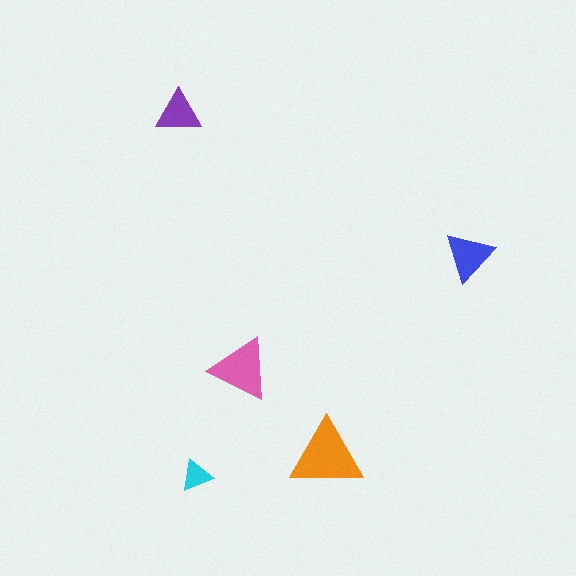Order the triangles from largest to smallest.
the orange one, the pink one, the blue one, the purple one, the cyan one.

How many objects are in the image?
There are 5 objects in the image.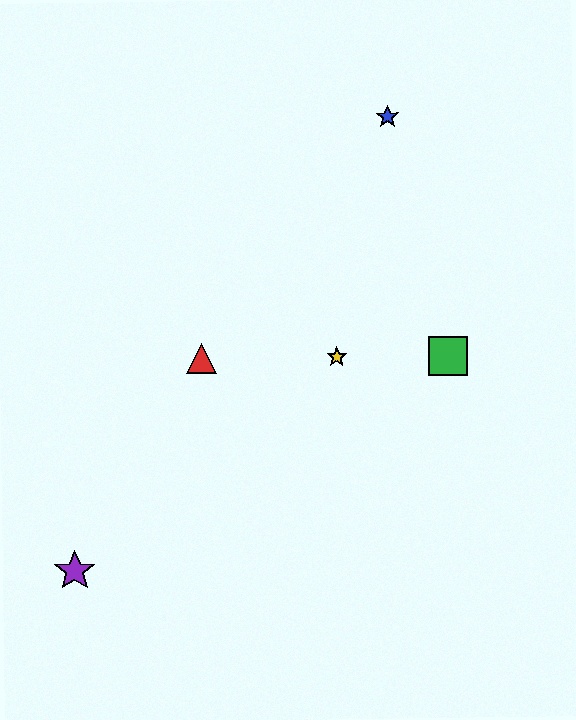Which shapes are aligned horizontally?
The red triangle, the green square, the yellow star are aligned horizontally.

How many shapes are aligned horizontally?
3 shapes (the red triangle, the green square, the yellow star) are aligned horizontally.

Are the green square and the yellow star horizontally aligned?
Yes, both are at y≈356.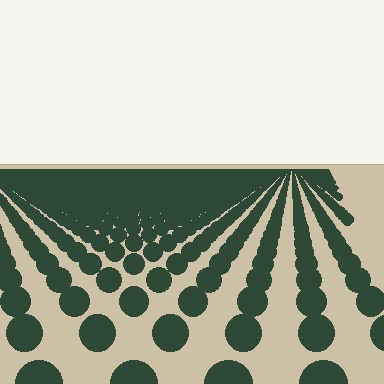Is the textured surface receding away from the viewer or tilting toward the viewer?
The surface is receding away from the viewer. Texture elements get smaller and denser toward the top.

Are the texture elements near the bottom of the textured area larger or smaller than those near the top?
Larger. Near the bottom, elements are closer to the viewer and appear at a bigger on-screen size.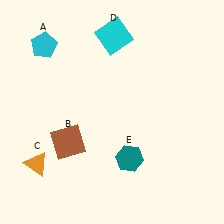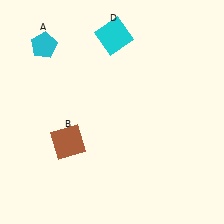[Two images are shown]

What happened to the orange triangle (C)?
The orange triangle (C) was removed in Image 2. It was in the bottom-left area of Image 1.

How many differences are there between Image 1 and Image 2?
There are 2 differences between the two images.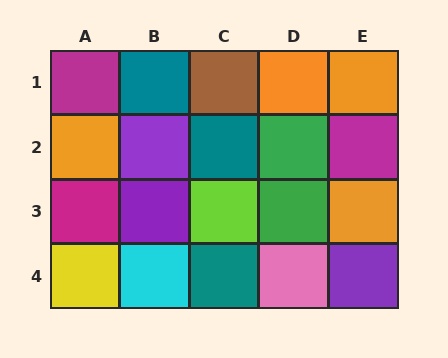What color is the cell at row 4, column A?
Yellow.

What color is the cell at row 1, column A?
Magenta.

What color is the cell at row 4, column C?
Teal.